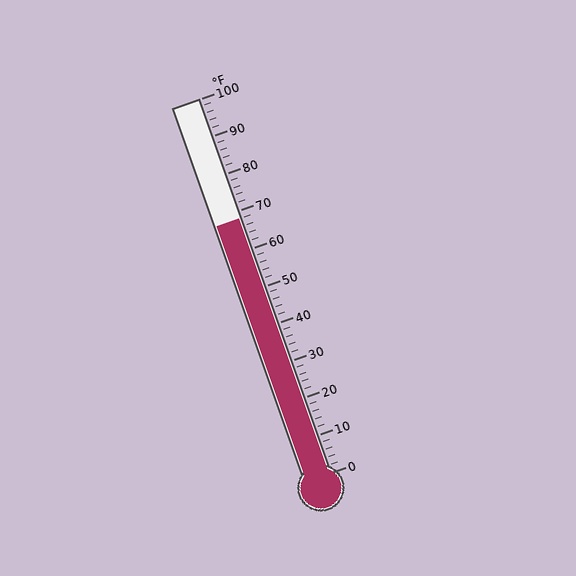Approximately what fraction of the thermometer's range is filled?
The thermometer is filled to approximately 70% of its range.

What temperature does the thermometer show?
The thermometer shows approximately 68°F.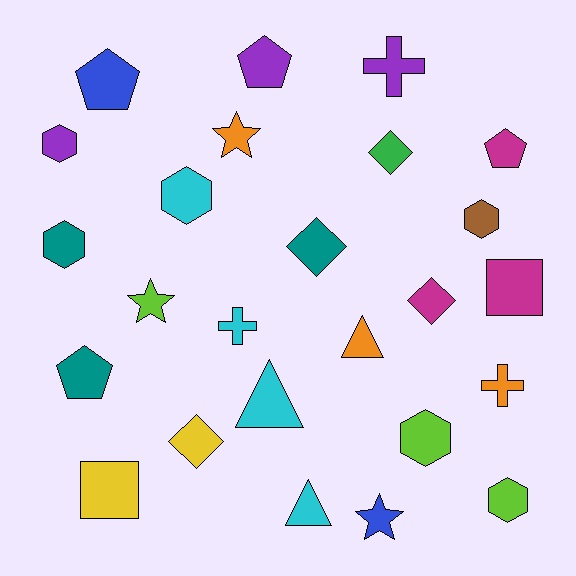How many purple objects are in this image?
There are 3 purple objects.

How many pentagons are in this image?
There are 4 pentagons.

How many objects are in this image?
There are 25 objects.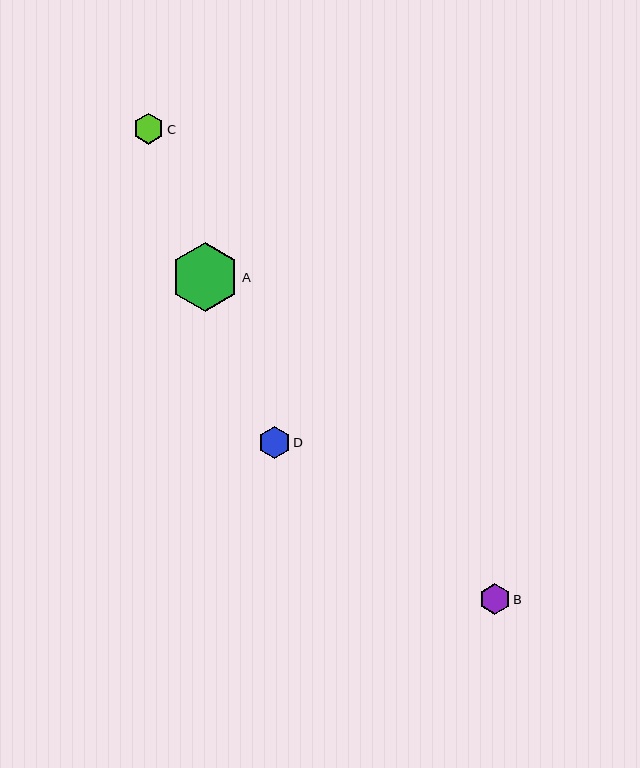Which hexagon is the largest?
Hexagon A is the largest with a size of approximately 68 pixels.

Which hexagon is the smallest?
Hexagon C is the smallest with a size of approximately 31 pixels.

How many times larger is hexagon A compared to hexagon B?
Hexagon A is approximately 2.2 times the size of hexagon B.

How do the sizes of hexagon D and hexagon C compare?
Hexagon D and hexagon C are approximately the same size.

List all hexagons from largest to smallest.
From largest to smallest: A, D, B, C.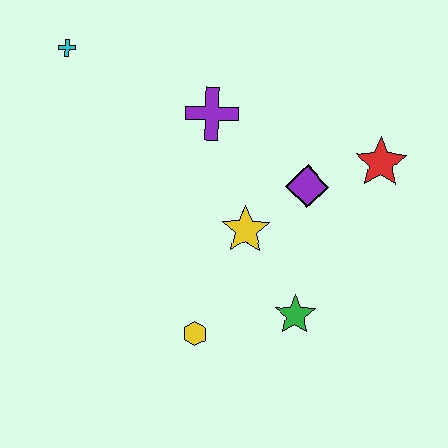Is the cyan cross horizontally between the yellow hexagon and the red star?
No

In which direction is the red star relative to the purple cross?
The red star is to the right of the purple cross.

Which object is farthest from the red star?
The cyan cross is farthest from the red star.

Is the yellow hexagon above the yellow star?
No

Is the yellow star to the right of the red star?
No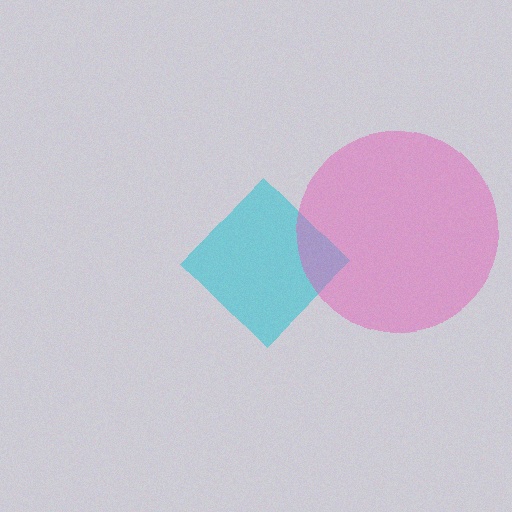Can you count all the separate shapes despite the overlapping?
Yes, there are 2 separate shapes.